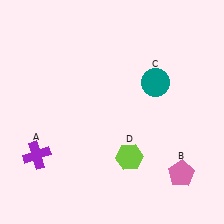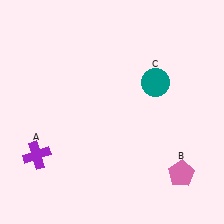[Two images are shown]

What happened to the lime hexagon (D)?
The lime hexagon (D) was removed in Image 2. It was in the bottom-right area of Image 1.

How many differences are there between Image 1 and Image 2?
There is 1 difference between the two images.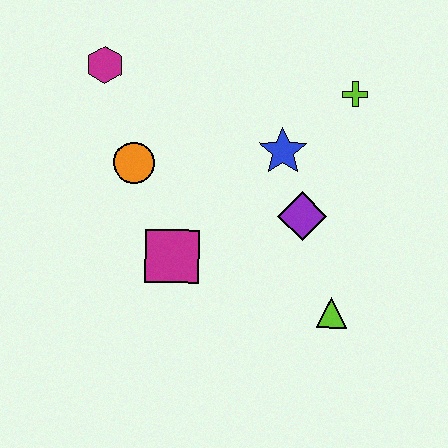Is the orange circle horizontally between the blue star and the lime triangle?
No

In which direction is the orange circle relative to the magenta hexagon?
The orange circle is below the magenta hexagon.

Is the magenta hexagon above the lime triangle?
Yes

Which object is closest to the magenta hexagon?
The orange circle is closest to the magenta hexagon.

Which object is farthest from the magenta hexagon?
The lime triangle is farthest from the magenta hexagon.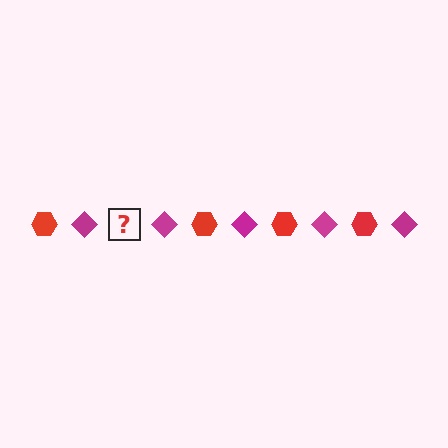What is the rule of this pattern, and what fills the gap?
The rule is that the pattern alternates between red hexagon and magenta diamond. The gap should be filled with a red hexagon.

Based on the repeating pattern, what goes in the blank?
The blank should be a red hexagon.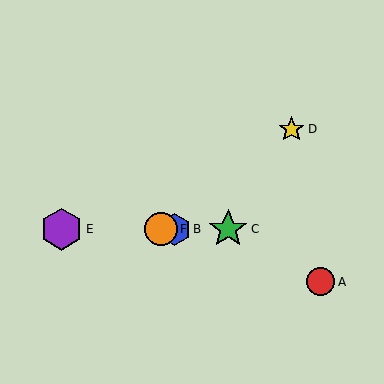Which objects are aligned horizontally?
Objects B, C, E, F are aligned horizontally.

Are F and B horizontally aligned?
Yes, both are at y≈229.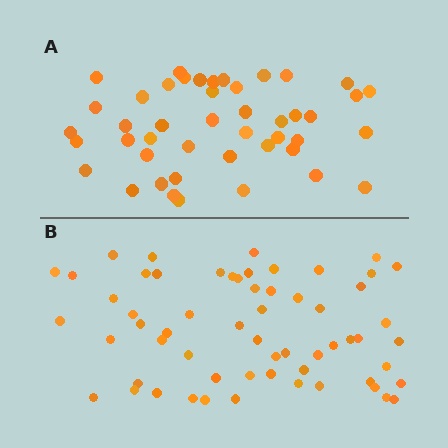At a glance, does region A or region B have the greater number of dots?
Region B (the bottom region) has more dots.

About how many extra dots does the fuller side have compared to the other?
Region B has approximately 15 more dots than region A.